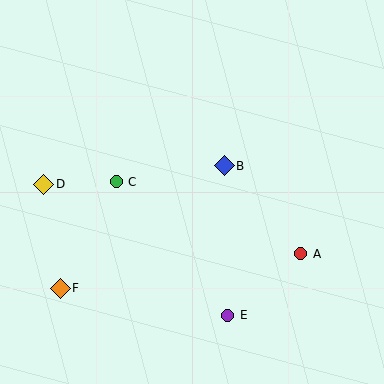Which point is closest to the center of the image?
Point B at (224, 166) is closest to the center.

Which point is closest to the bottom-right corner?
Point A is closest to the bottom-right corner.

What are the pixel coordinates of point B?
Point B is at (224, 166).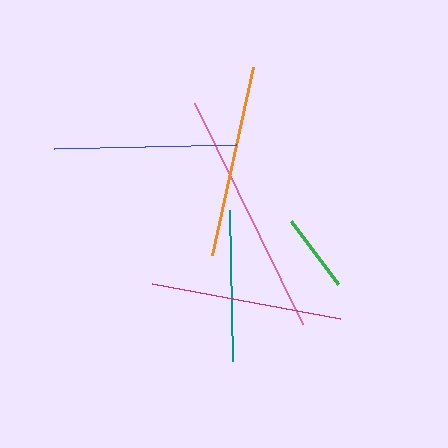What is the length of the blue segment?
The blue segment is approximately 182 pixels long.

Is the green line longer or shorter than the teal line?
The teal line is longer than the green line.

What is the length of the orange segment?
The orange segment is approximately 193 pixels long.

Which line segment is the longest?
The pink line is the longest at approximately 247 pixels.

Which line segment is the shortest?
The green line is the shortest at approximately 79 pixels.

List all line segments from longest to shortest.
From longest to shortest: pink, orange, magenta, blue, teal, green.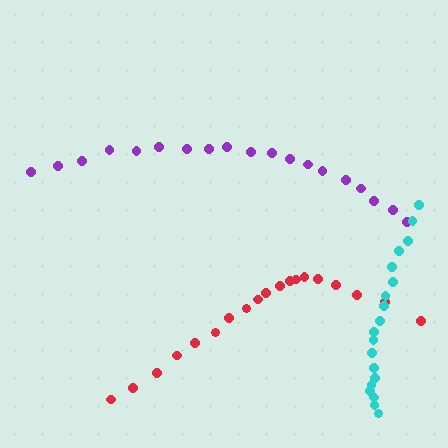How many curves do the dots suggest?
There are 3 distinct paths.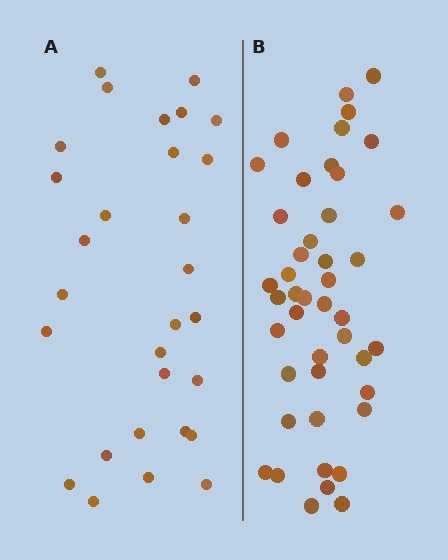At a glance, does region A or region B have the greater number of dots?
Region B (the right region) has more dots.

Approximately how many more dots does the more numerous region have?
Region B has approximately 15 more dots than region A.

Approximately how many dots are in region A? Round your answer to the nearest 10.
About 30 dots. (The exact count is 29, which rounds to 30.)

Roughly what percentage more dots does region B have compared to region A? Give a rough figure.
About 50% more.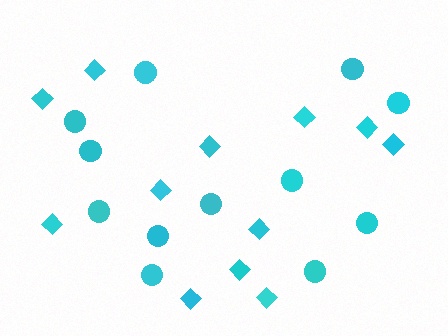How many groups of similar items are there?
There are 2 groups: one group of circles (12) and one group of diamonds (12).